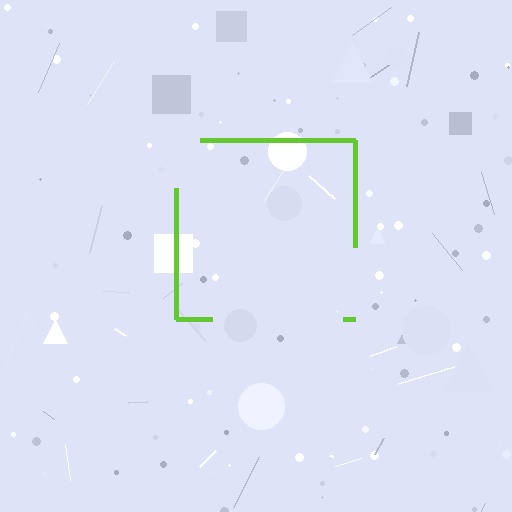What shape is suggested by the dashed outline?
The dashed outline suggests a square.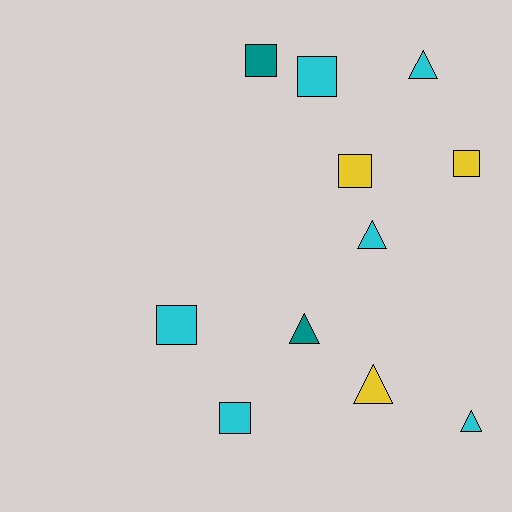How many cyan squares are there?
There are 3 cyan squares.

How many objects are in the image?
There are 11 objects.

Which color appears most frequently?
Cyan, with 6 objects.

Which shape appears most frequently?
Square, with 6 objects.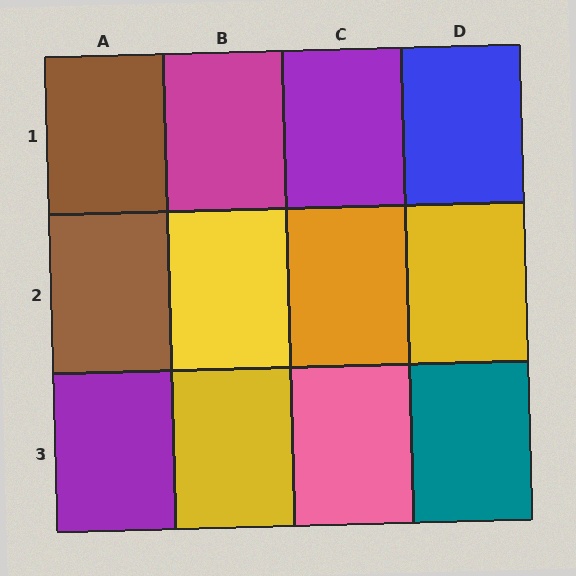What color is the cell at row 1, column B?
Magenta.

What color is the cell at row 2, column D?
Yellow.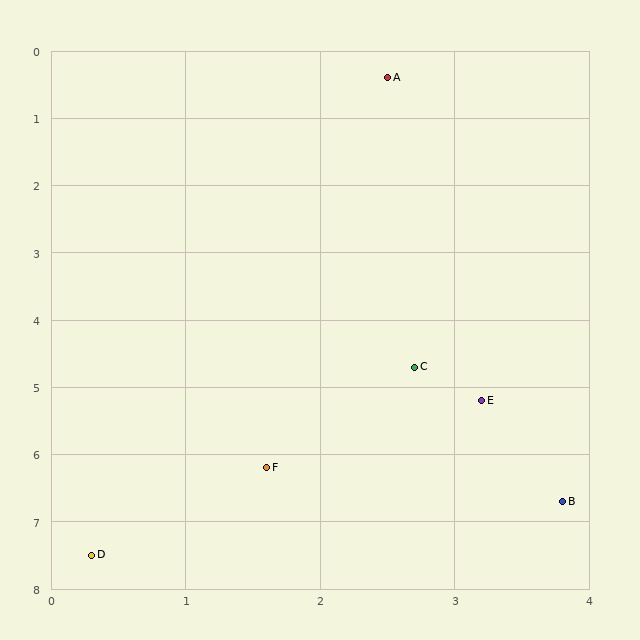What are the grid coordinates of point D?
Point D is at approximately (0.3, 7.5).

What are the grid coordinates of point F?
Point F is at approximately (1.6, 6.2).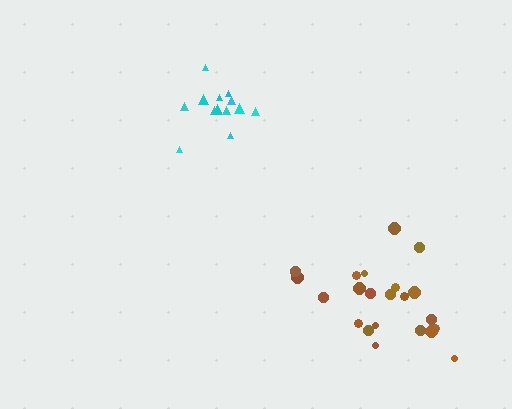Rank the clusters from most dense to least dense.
cyan, brown.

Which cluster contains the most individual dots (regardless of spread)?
Brown (22).